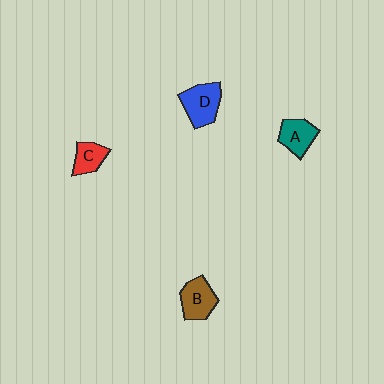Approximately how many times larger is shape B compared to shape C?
Approximately 1.4 times.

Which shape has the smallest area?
Shape C (red).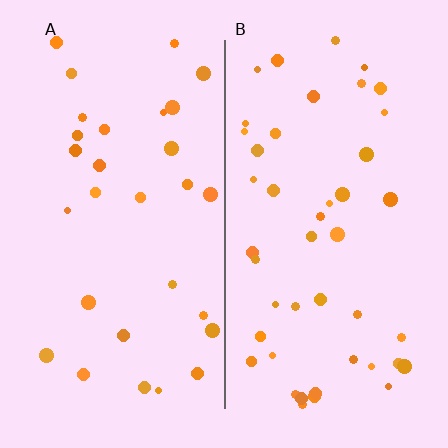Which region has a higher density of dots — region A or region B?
B (the right).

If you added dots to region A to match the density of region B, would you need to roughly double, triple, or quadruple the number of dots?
Approximately double.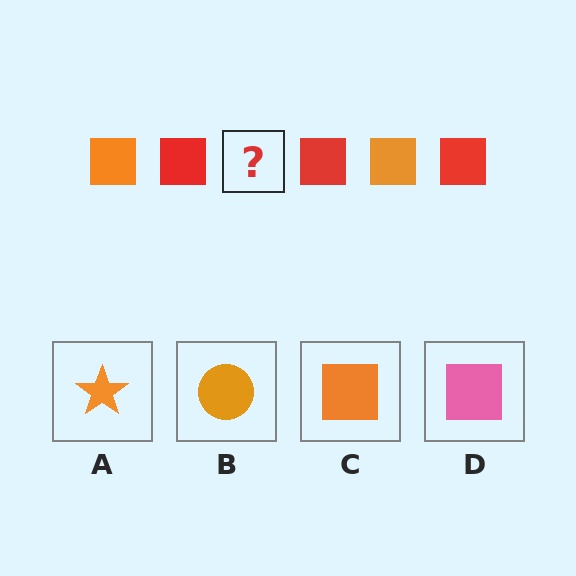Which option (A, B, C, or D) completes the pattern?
C.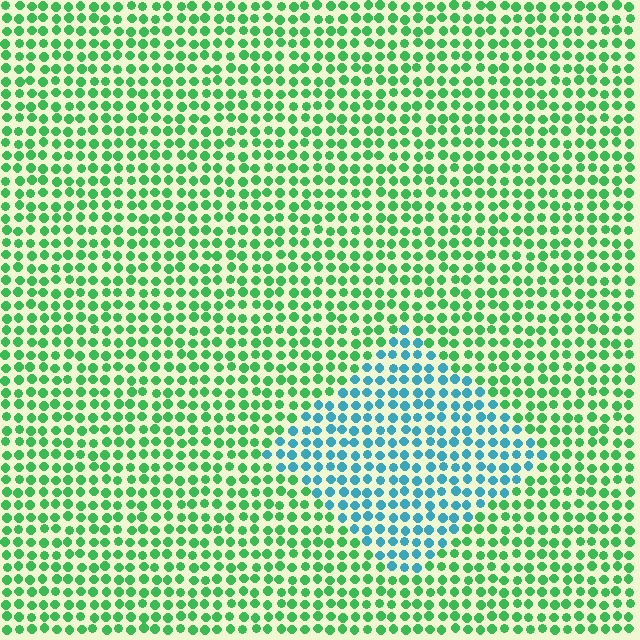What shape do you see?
I see a diamond.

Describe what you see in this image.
The image is filled with small green elements in a uniform arrangement. A diamond-shaped region is visible where the elements are tinted to a slightly different hue, forming a subtle color boundary.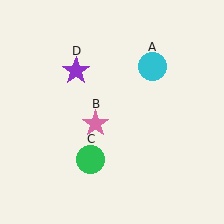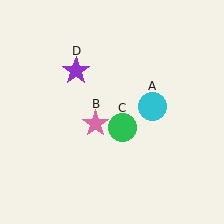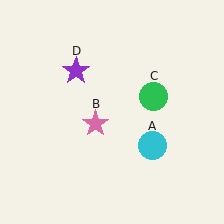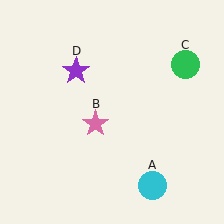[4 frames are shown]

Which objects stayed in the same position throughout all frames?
Pink star (object B) and purple star (object D) remained stationary.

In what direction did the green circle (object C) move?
The green circle (object C) moved up and to the right.